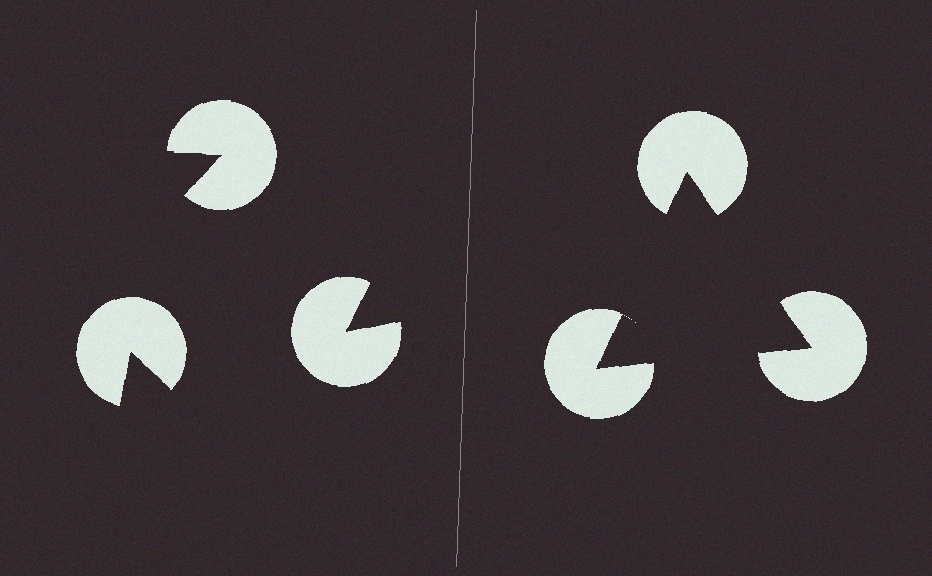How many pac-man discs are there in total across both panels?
6 — 3 on each side.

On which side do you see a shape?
An illusory triangle appears on the right side. On the left side the wedge cuts are rotated, so no coherent shape forms.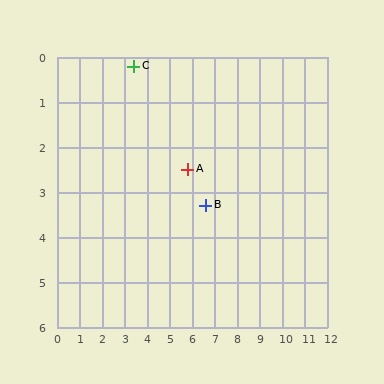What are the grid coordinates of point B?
Point B is at approximately (6.6, 3.3).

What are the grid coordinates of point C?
Point C is at approximately (3.4, 0.2).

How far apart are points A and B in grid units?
Points A and B are about 1.1 grid units apart.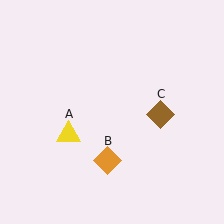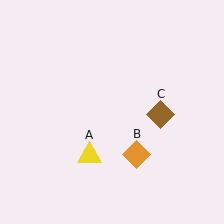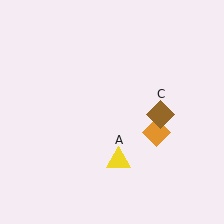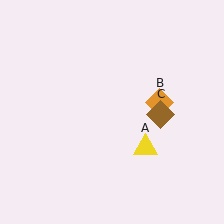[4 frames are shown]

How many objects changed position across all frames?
2 objects changed position: yellow triangle (object A), orange diamond (object B).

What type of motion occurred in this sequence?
The yellow triangle (object A), orange diamond (object B) rotated counterclockwise around the center of the scene.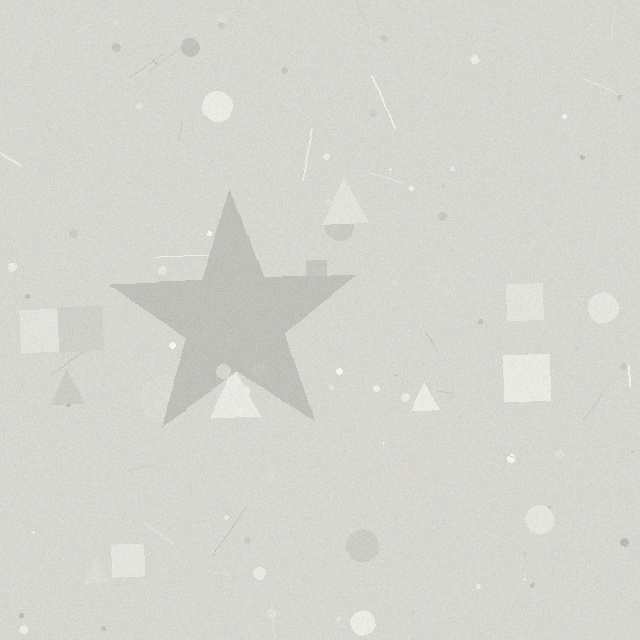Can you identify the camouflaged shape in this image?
The camouflaged shape is a star.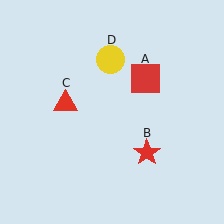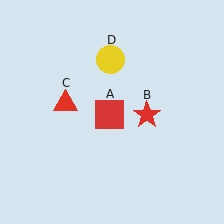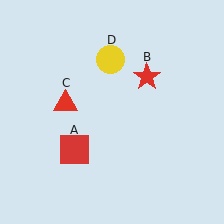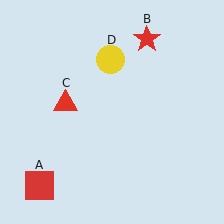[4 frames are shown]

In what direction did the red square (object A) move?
The red square (object A) moved down and to the left.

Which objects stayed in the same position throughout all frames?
Red triangle (object C) and yellow circle (object D) remained stationary.